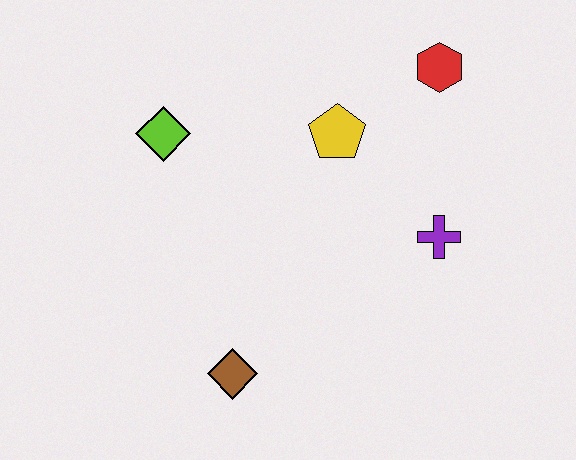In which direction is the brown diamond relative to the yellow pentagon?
The brown diamond is below the yellow pentagon.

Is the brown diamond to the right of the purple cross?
No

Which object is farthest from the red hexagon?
The brown diamond is farthest from the red hexagon.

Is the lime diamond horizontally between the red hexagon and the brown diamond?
No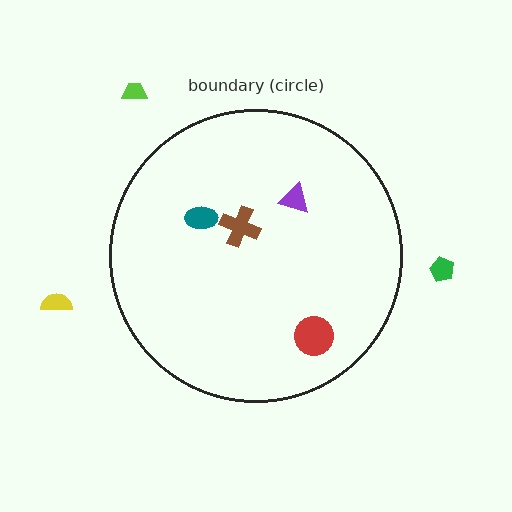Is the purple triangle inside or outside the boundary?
Inside.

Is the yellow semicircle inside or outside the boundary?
Outside.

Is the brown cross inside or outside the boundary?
Inside.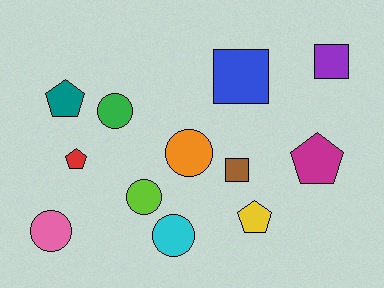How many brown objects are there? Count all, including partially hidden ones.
There is 1 brown object.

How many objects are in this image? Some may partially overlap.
There are 12 objects.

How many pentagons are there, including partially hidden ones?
There are 4 pentagons.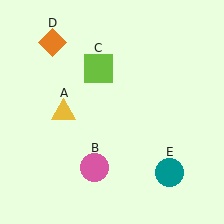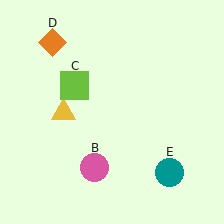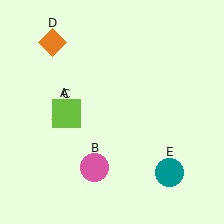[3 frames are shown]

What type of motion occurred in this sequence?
The lime square (object C) rotated counterclockwise around the center of the scene.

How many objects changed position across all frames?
1 object changed position: lime square (object C).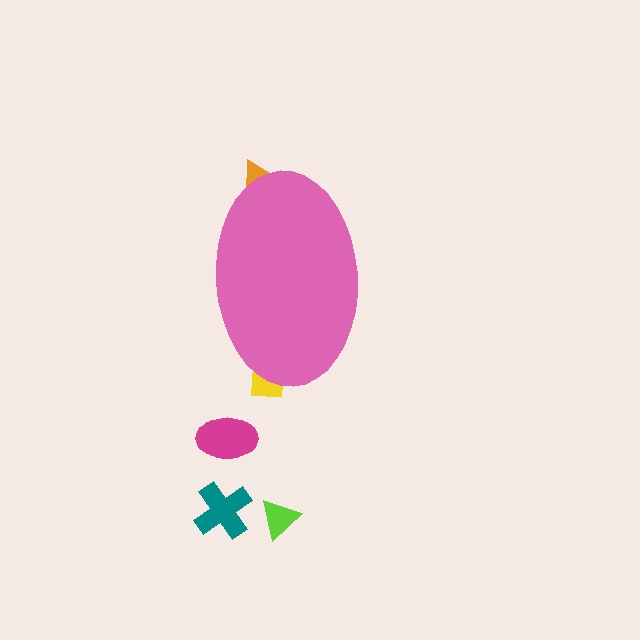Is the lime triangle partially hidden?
No, the lime triangle is fully visible.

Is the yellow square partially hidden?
Yes, the yellow square is partially hidden behind the pink ellipse.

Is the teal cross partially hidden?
No, the teal cross is fully visible.